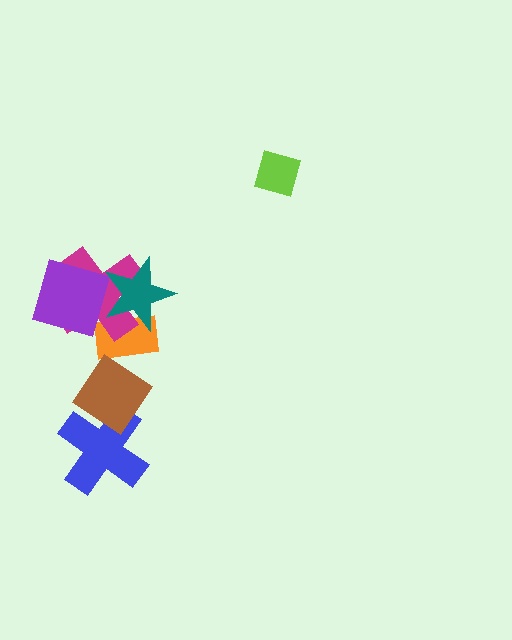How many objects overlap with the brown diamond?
2 objects overlap with the brown diamond.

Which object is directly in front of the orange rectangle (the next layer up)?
The magenta cross is directly in front of the orange rectangle.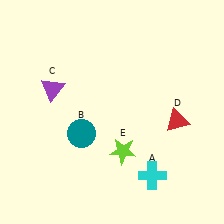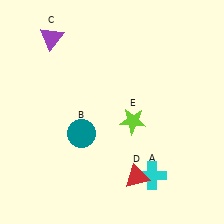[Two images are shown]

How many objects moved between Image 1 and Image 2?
3 objects moved between the two images.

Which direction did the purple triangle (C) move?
The purple triangle (C) moved up.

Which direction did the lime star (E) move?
The lime star (E) moved up.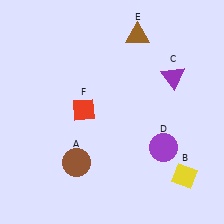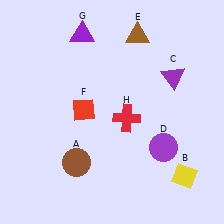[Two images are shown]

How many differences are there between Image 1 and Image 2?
There are 2 differences between the two images.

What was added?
A purple triangle (G), a red cross (H) were added in Image 2.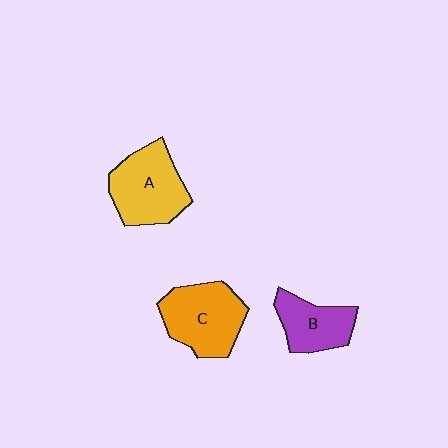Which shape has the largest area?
Shape C (orange).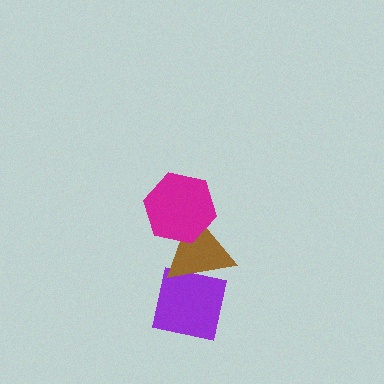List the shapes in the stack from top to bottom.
From top to bottom: the magenta hexagon, the brown triangle, the purple square.